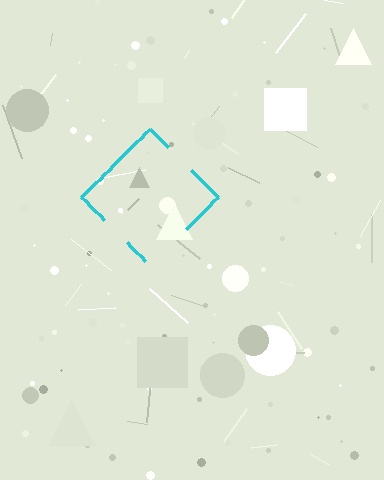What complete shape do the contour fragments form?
The contour fragments form a diamond.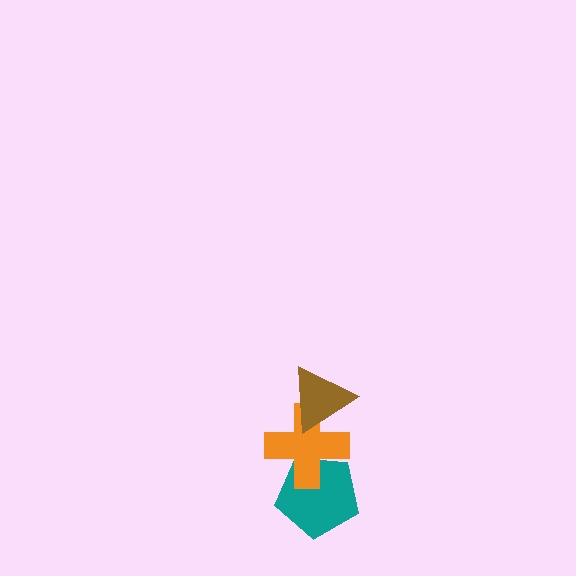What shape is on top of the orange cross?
The brown triangle is on top of the orange cross.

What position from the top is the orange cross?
The orange cross is 2nd from the top.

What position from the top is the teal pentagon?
The teal pentagon is 3rd from the top.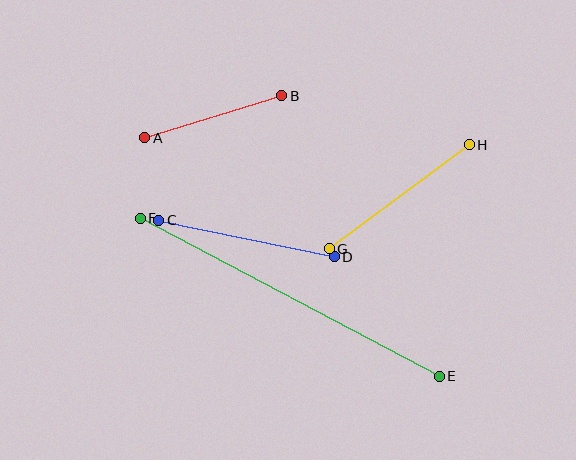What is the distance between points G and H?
The distance is approximately 175 pixels.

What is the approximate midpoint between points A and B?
The midpoint is at approximately (213, 117) pixels.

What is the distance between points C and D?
The distance is approximately 179 pixels.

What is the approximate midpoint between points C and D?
The midpoint is at approximately (246, 239) pixels.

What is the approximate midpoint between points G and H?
The midpoint is at approximately (399, 197) pixels.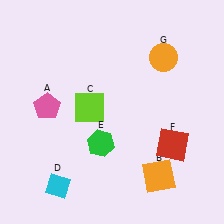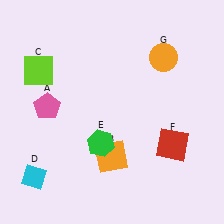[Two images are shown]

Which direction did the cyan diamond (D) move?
The cyan diamond (D) moved left.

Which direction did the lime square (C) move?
The lime square (C) moved left.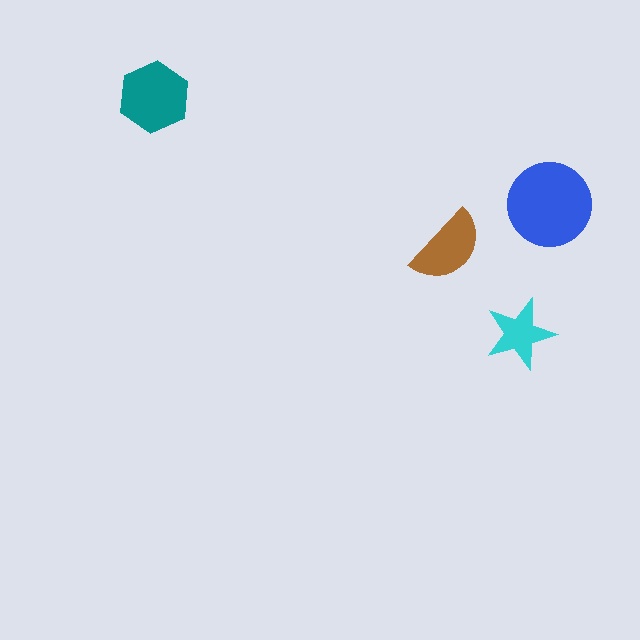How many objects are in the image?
There are 4 objects in the image.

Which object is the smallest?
The cyan star.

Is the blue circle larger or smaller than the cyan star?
Larger.